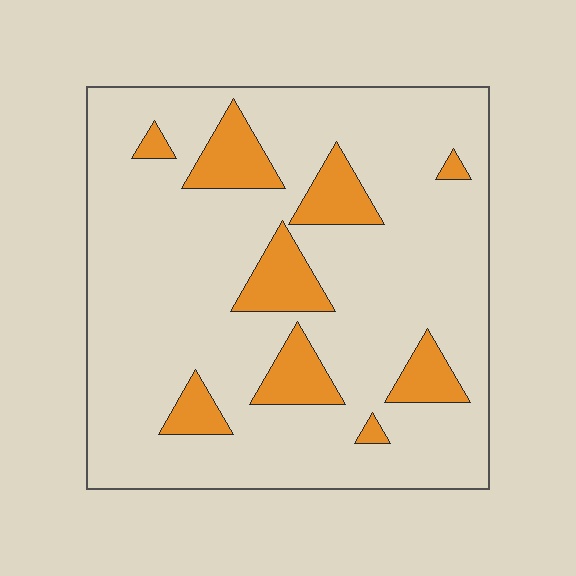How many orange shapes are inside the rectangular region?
9.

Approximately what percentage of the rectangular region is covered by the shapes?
Approximately 15%.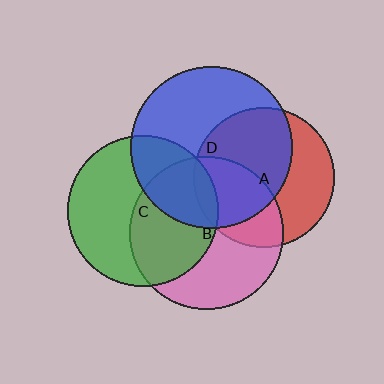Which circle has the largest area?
Circle D (blue).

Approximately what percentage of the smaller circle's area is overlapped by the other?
Approximately 5%.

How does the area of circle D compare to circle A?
Approximately 1.3 times.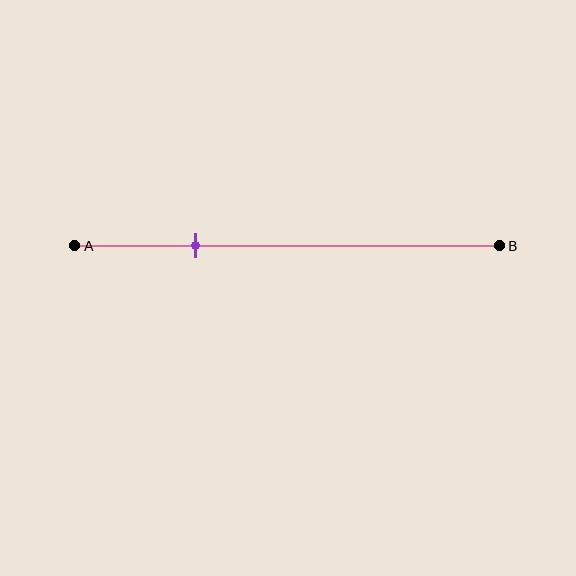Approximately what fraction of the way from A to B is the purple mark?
The purple mark is approximately 30% of the way from A to B.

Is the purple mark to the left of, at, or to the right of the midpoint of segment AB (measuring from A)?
The purple mark is to the left of the midpoint of segment AB.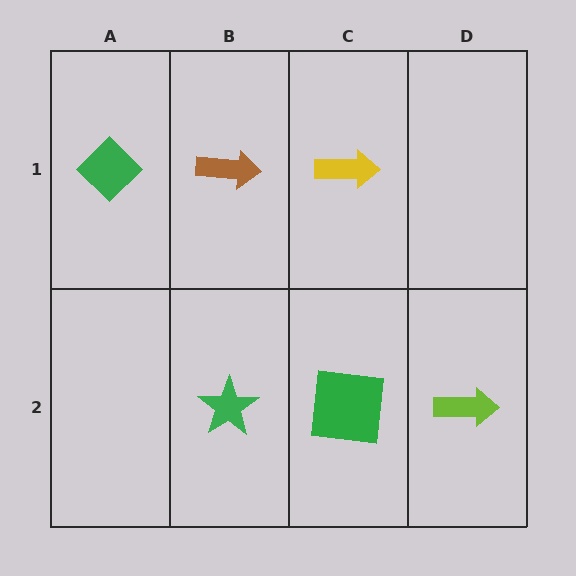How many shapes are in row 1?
3 shapes.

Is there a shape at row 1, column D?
No, that cell is empty.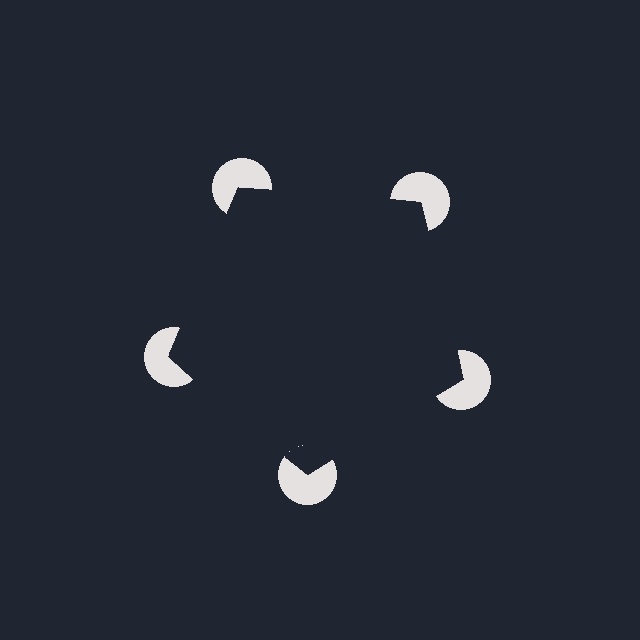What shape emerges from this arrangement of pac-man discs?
An illusory pentagon — its edges are inferred from the aligned wedge cuts in the pac-man discs, not physically drawn.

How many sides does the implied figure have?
5 sides.